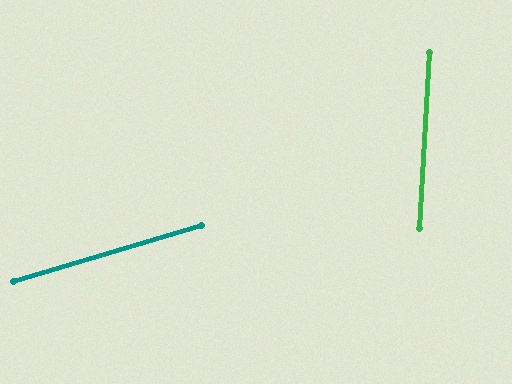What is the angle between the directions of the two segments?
Approximately 70 degrees.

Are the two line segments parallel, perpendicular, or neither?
Neither parallel nor perpendicular — they differ by about 70°.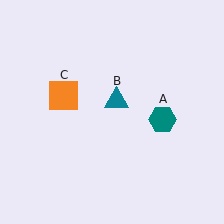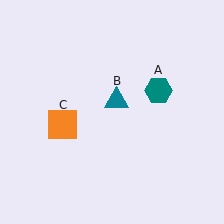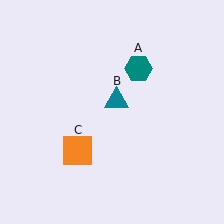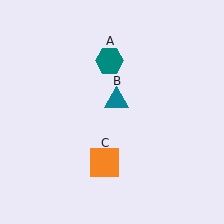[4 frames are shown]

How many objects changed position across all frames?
2 objects changed position: teal hexagon (object A), orange square (object C).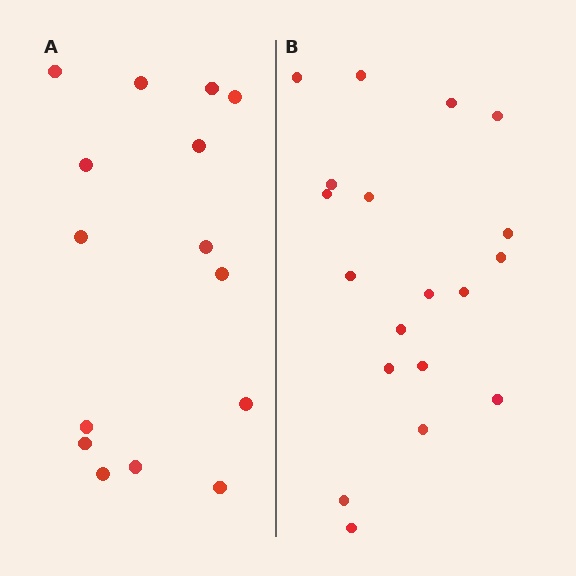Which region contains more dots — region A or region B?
Region B (the right region) has more dots.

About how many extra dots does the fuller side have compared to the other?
Region B has about 4 more dots than region A.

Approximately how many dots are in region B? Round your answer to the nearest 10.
About 20 dots. (The exact count is 19, which rounds to 20.)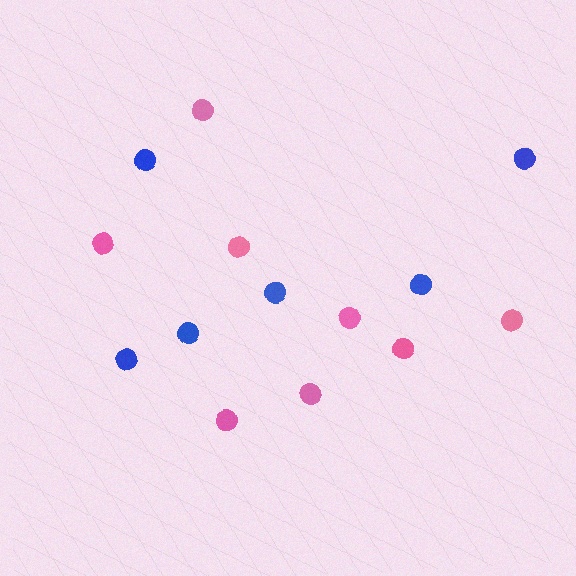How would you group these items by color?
There are 2 groups: one group of pink circles (8) and one group of blue circles (6).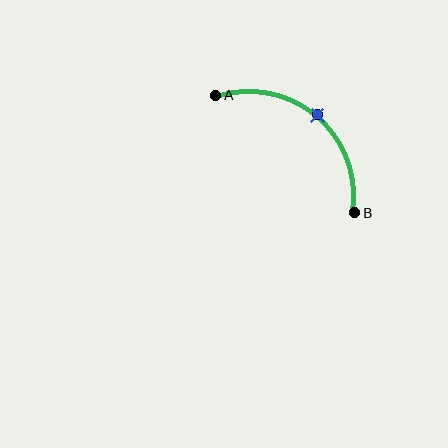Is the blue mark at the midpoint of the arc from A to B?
Yes. The blue mark lies on the arc at equal arc-length from both A and B — it is the arc midpoint.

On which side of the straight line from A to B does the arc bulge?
The arc bulges above and to the right of the straight line connecting A and B.